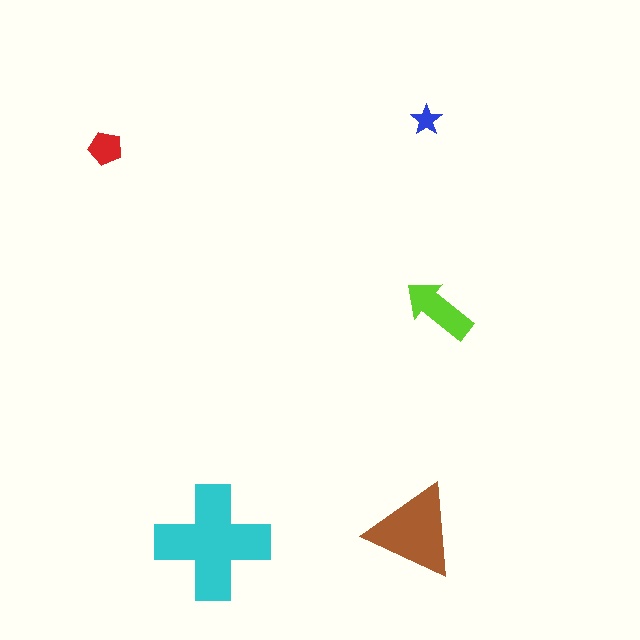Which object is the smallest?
The blue star.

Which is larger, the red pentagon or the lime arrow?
The lime arrow.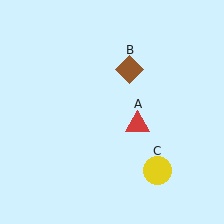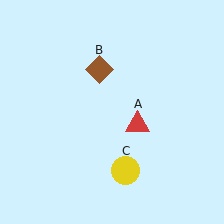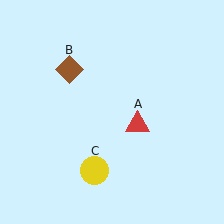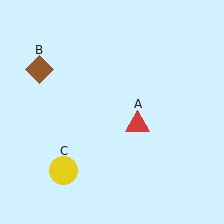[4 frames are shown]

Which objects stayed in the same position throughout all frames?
Red triangle (object A) remained stationary.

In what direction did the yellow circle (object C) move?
The yellow circle (object C) moved left.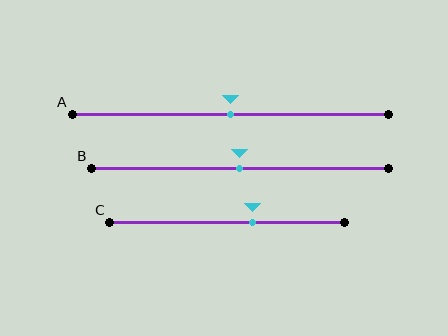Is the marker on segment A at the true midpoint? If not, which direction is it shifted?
Yes, the marker on segment A is at the true midpoint.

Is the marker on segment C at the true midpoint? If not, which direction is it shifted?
No, the marker on segment C is shifted to the right by about 11% of the segment length.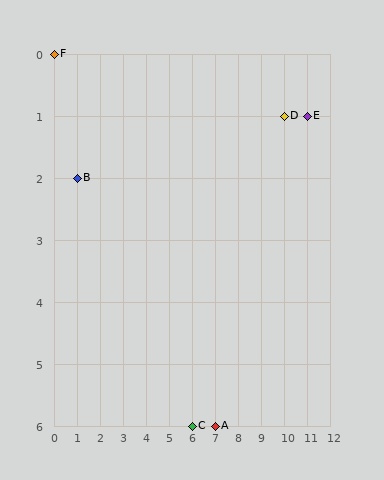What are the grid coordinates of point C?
Point C is at grid coordinates (6, 6).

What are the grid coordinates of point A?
Point A is at grid coordinates (7, 6).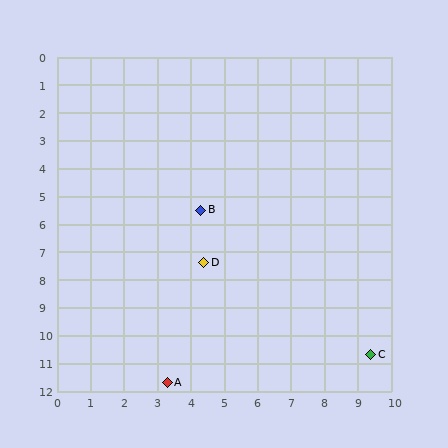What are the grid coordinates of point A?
Point A is at approximately (3.3, 11.7).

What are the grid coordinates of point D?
Point D is at approximately (4.4, 7.4).